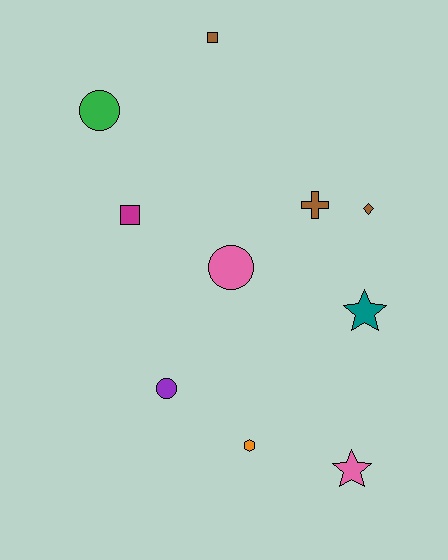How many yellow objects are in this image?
There are no yellow objects.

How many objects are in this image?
There are 10 objects.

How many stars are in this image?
There are 2 stars.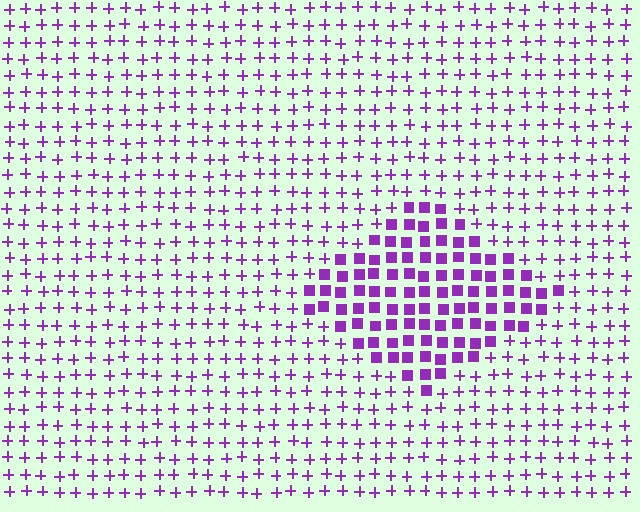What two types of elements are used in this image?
The image uses squares inside the diamond region and plus signs outside it.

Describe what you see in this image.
The image is filled with small purple elements arranged in a uniform grid. A diamond-shaped region contains squares, while the surrounding area contains plus signs. The boundary is defined purely by the change in element shape.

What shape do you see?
I see a diamond.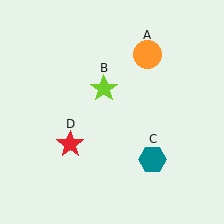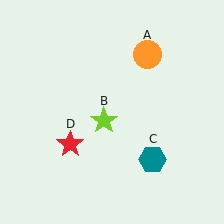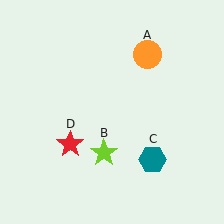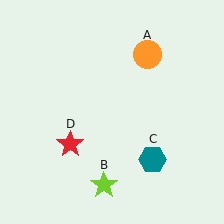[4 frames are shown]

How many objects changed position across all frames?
1 object changed position: lime star (object B).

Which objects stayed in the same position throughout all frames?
Orange circle (object A) and teal hexagon (object C) and red star (object D) remained stationary.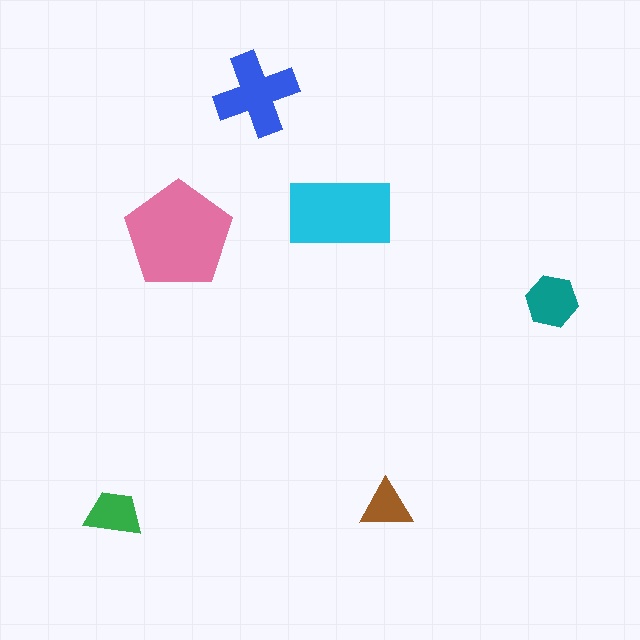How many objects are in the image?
There are 6 objects in the image.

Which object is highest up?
The blue cross is topmost.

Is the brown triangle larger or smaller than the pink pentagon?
Smaller.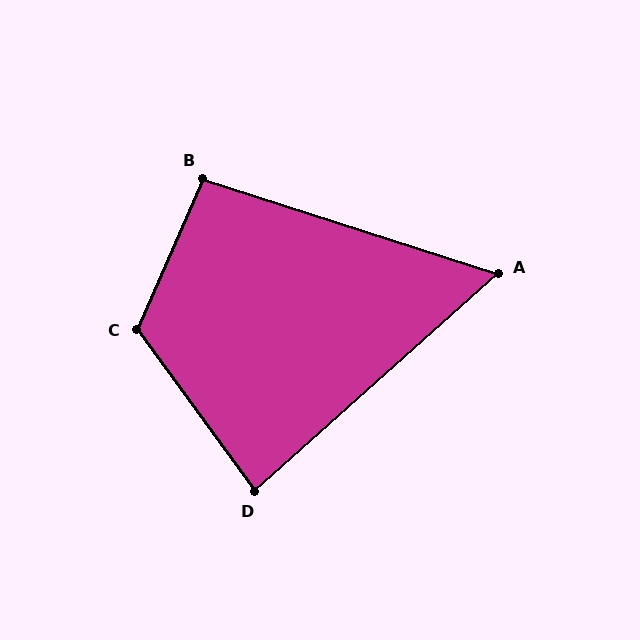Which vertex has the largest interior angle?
C, at approximately 120 degrees.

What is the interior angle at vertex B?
Approximately 96 degrees (obtuse).